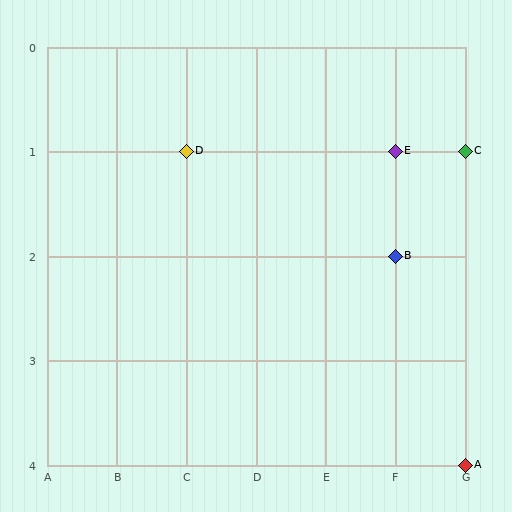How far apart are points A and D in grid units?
Points A and D are 4 columns and 3 rows apart (about 5.0 grid units diagonally).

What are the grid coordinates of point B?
Point B is at grid coordinates (F, 2).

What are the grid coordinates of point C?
Point C is at grid coordinates (G, 1).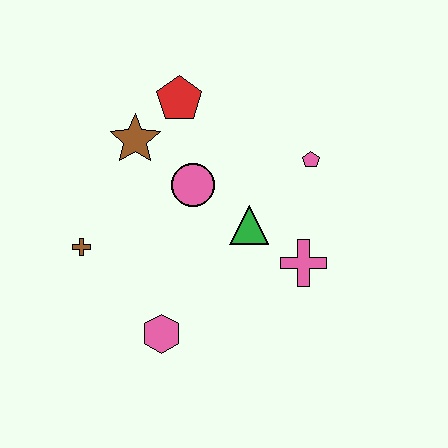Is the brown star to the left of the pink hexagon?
Yes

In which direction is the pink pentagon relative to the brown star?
The pink pentagon is to the right of the brown star.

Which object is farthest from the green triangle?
The brown cross is farthest from the green triangle.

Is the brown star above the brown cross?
Yes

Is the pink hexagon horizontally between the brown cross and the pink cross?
Yes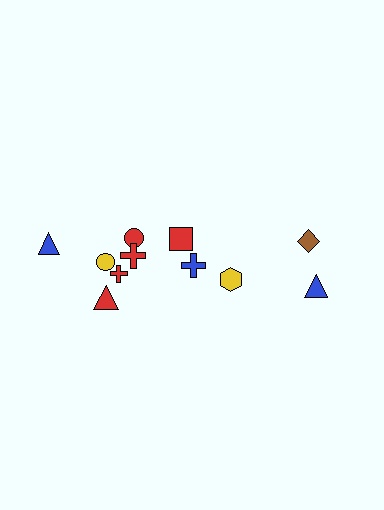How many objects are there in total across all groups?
There are 11 objects.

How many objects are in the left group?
There are 7 objects.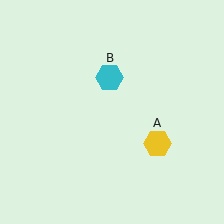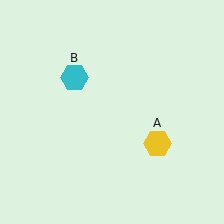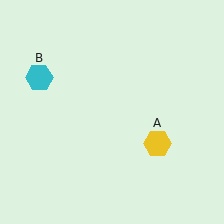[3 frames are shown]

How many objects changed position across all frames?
1 object changed position: cyan hexagon (object B).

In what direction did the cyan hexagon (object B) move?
The cyan hexagon (object B) moved left.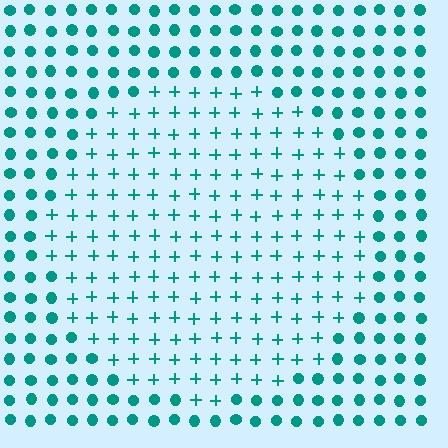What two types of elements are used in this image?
The image uses plus signs inside the circle region and circles outside it.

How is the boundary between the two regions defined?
The boundary is defined by a change in element shape: plus signs inside vs. circles outside. All elements share the same color and spacing.